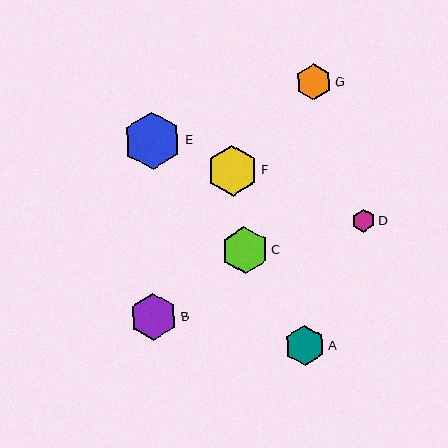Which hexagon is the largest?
Hexagon E is the largest with a size of approximately 57 pixels.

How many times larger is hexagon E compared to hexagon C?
Hexagon E is approximately 1.2 times the size of hexagon C.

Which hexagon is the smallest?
Hexagon D is the smallest with a size of approximately 23 pixels.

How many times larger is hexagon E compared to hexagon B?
Hexagon E is approximately 1.2 times the size of hexagon B.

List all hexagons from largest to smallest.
From largest to smallest: E, F, B, C, A, G, D.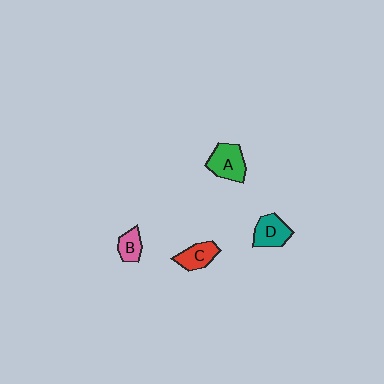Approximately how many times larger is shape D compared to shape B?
Approximately 1.5 times.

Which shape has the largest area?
Shape A (green).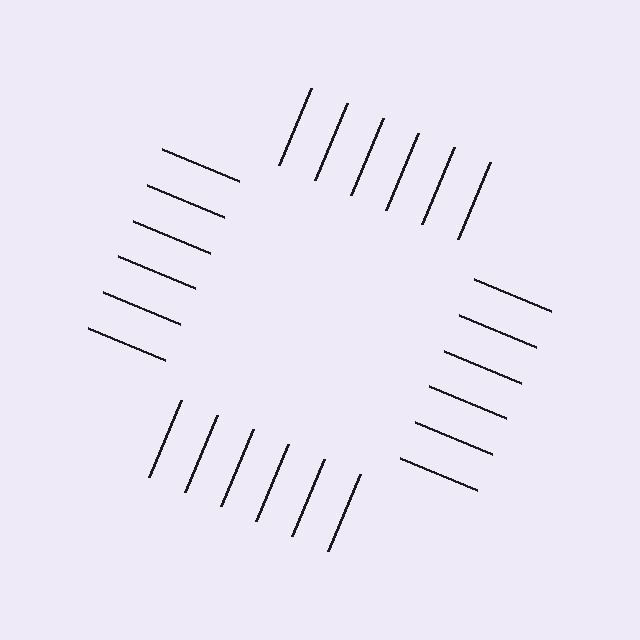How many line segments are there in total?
24 — 6 along each of the 4 edges.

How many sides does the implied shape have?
4 sides — the line-ends trace a square.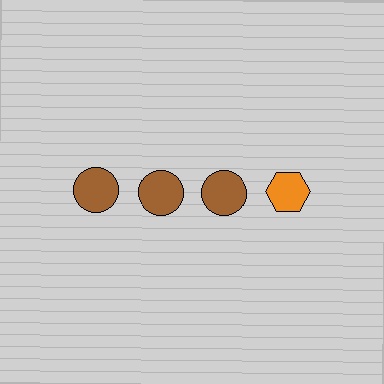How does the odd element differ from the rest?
It differs in both color (orange instead of brown) and shape (hexagon instead of circle).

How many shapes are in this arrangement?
There are 4 shapes arranged in a grid pattern.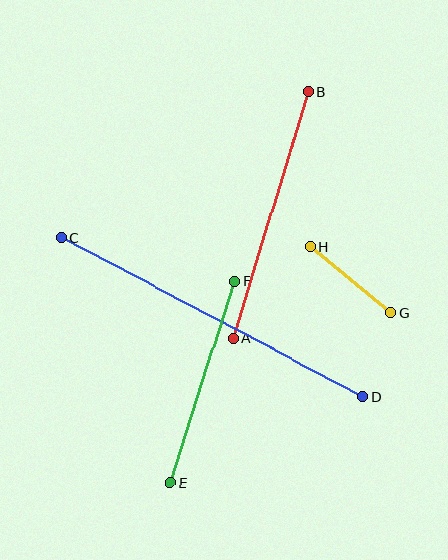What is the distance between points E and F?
The distance is approximately 211 pixels.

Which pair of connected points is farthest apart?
Points C and D are farthest apart.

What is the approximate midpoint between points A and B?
The midpoint is at approximately (271, 215) pixels.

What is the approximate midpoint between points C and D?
The midpoint is at approximately (212, 317) pixels.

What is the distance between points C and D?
The distance is approximately 341 pixels.